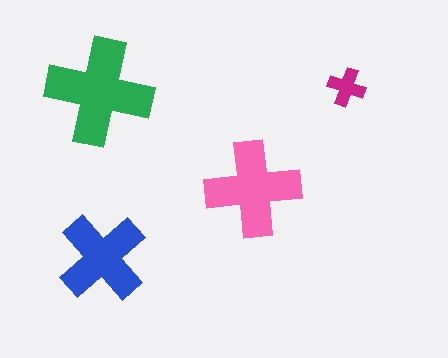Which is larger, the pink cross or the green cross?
The green one.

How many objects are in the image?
There are 4 objects in the image.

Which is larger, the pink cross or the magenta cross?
The pink one.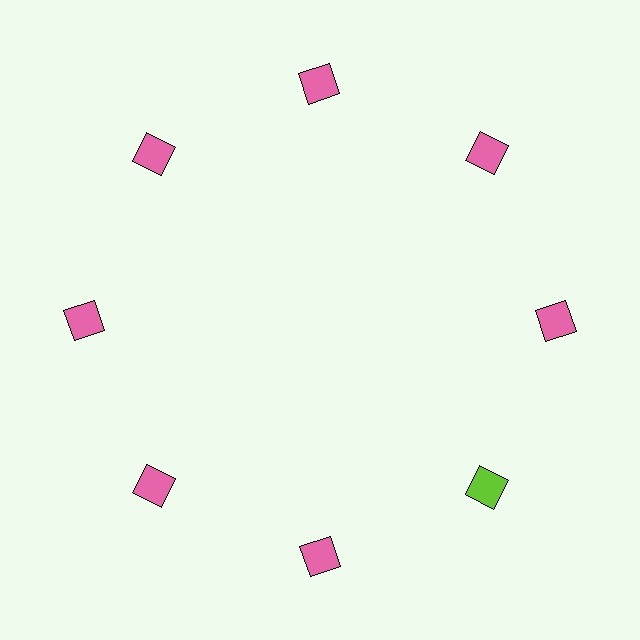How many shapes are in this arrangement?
There are 8 shapes arranged in a ring pattern.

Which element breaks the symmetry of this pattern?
The lime square at roughly the 4 o'clock position breaks the symmetry. All other shapes are pink squares.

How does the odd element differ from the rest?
It has a different color: lime instead of pink.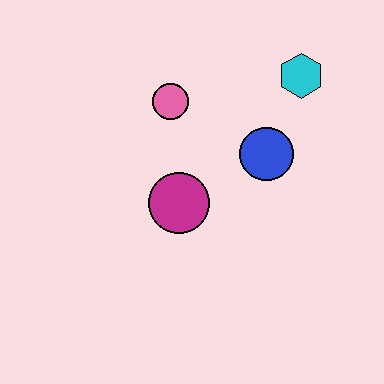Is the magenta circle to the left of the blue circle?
Yes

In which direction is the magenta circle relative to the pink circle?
The magenta circle is below the pink circle.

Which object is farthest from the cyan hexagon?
The magenta circle is farthest from the cyan hexagon.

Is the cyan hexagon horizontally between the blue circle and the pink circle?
No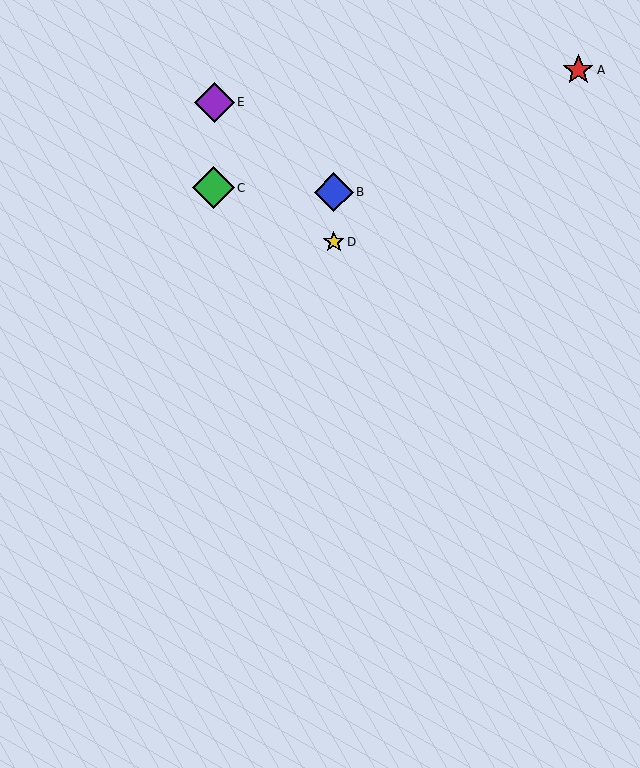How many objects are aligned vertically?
2 objects (B, D) are aligned vertically.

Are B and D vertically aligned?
Yes, both are at x≈334.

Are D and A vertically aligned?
No, D is at x≈334 and A is at x≈578.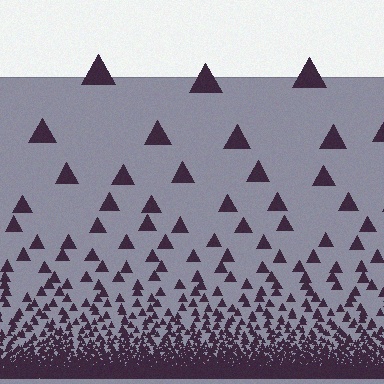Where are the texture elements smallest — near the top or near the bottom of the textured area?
Near the bottom.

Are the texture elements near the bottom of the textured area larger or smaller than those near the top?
Smaller. The gradient is inverted — elements near the bottom are smaller and denser.